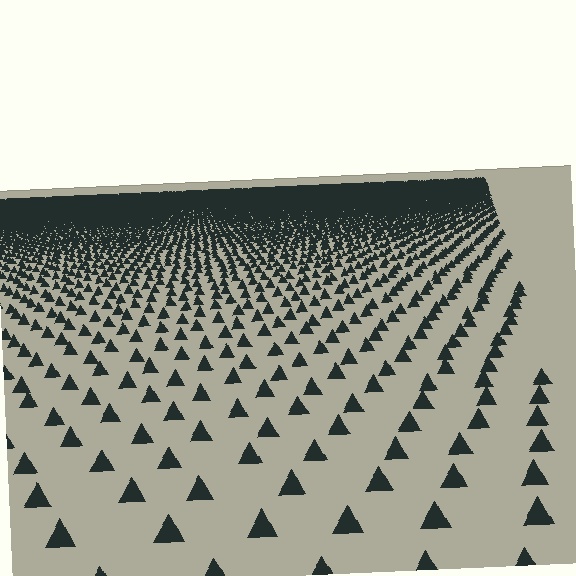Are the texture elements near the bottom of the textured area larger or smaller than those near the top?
Larger. Near the bottom, elements are closer to the viewer and appear at a bigger on-screen size.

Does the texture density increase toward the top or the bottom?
Density increases toward the top.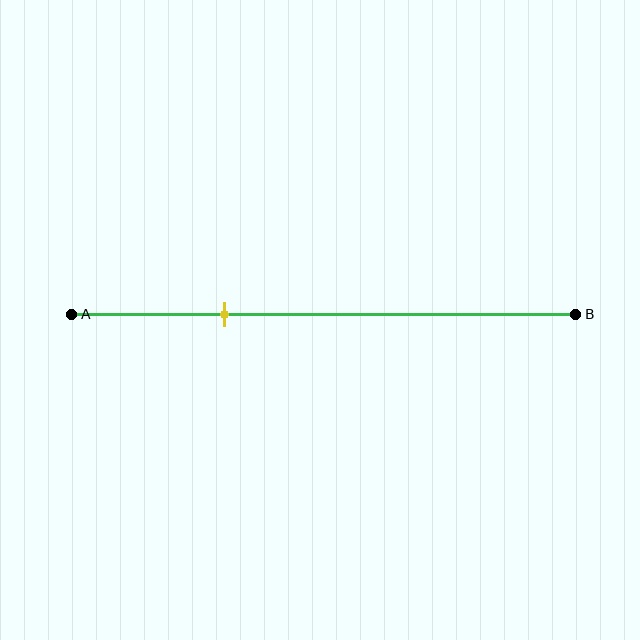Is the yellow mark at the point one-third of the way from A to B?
No, the mark is at about 30% from A, not at the 33% one-third point.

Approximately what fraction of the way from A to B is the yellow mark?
The yellow mark is approximately 30% of the way from A to B.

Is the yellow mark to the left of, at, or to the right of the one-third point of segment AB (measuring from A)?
The yellow mark is to the left of the one-third point of segment AB.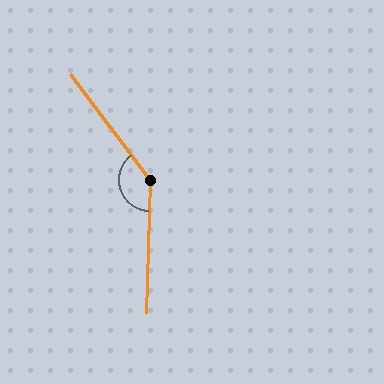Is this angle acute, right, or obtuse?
It is obtuse.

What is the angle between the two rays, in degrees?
Approximately 141 degrees.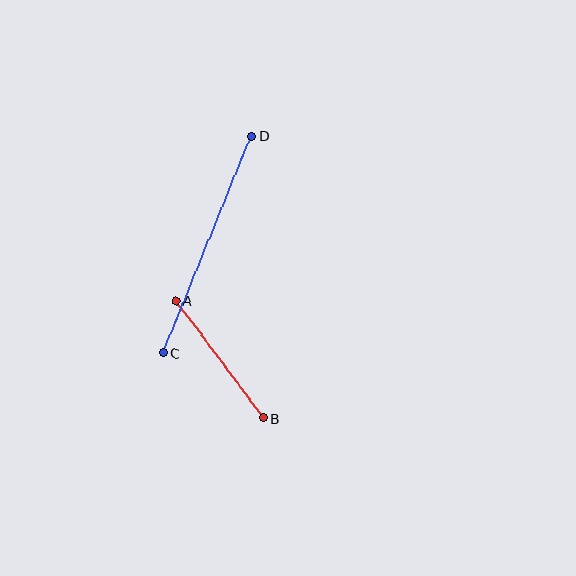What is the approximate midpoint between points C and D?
The midpoint is at approximately (207, 244) pixels.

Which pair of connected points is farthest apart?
Points C and D are farthest apart.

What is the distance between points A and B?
The distance is approximately 146 pixels.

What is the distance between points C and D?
The distance is approximately 234 pixels.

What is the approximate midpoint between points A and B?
The midpoint is at approximately (219, 359) pixels.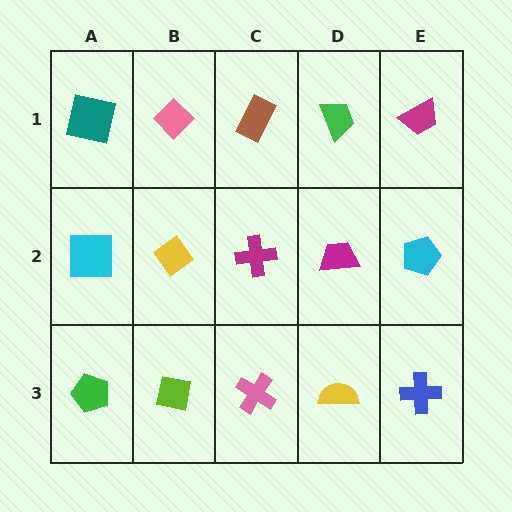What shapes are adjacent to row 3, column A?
A cyan square (row 2, column A), a lime square (row 3, column B).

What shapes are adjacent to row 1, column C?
A magenta cross (row 2, column C), a pink diamond (row 1, column B), a green trapezoid (row 1, column D).